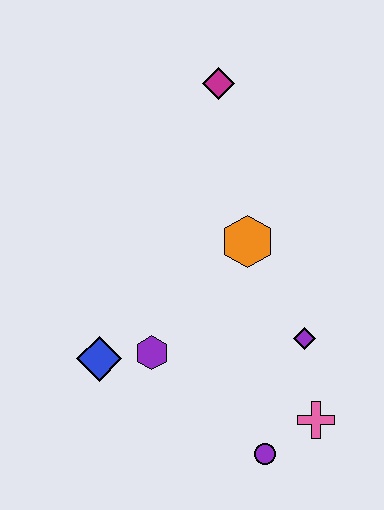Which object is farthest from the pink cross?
The magenta diamond is farthest from the pink cross.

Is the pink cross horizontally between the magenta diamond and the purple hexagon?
No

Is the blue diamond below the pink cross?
No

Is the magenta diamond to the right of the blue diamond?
Yes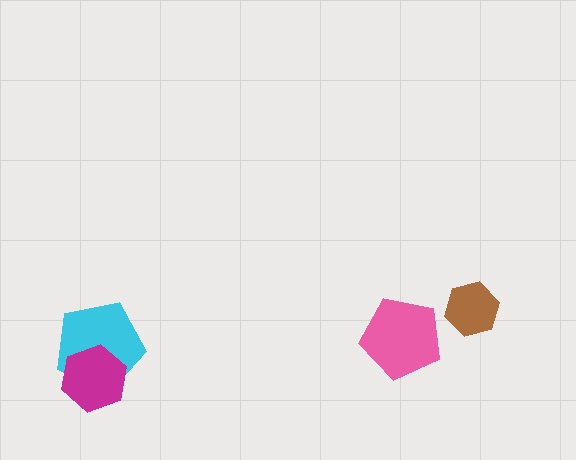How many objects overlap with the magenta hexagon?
1 object overlaps with the magenta hexagon.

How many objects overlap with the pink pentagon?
0 objects overlap with the pink pentagon.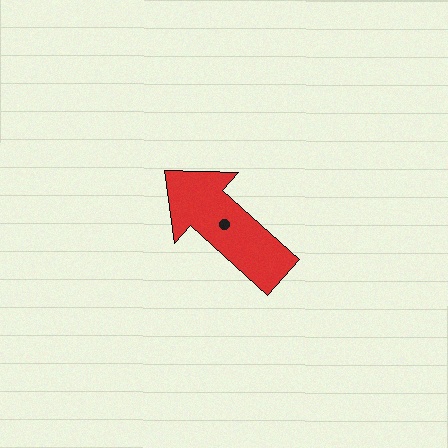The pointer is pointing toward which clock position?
Roughly 10 o'clock.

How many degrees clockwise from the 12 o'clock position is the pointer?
Approximately 312 degrees.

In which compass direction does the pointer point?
Northwest.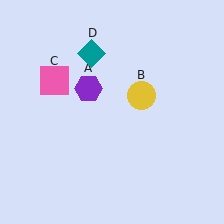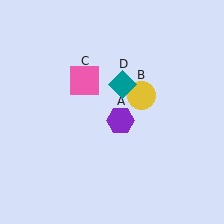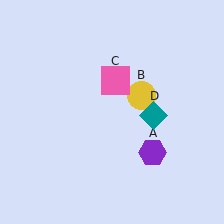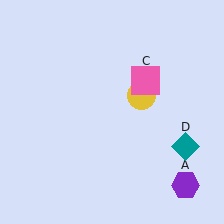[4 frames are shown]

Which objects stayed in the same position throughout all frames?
Yellow circle (object B) remained stationary.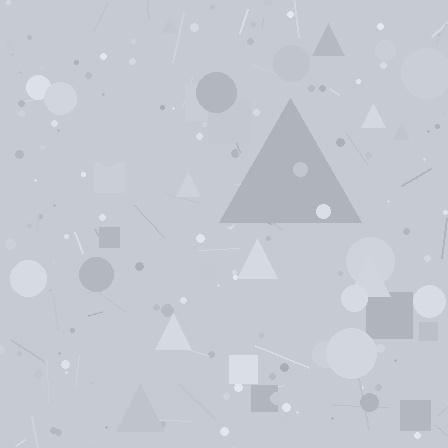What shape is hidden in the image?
A triangle is hidden in the image.